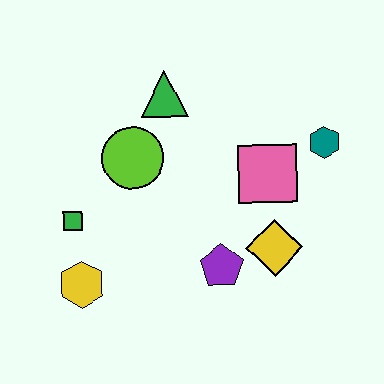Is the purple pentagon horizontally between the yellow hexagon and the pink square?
Yes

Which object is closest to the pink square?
The teal hexagon is closest to the pink square.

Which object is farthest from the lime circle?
The teal hexagon is farthest from the lime circle.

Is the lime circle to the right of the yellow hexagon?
Yes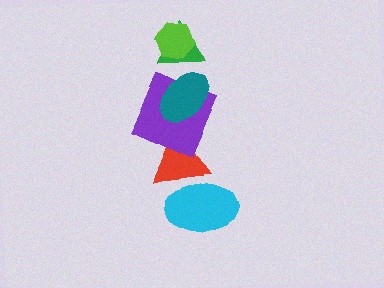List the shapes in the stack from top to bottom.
From top to bottom: the lime hexagon, the green triangle, the teal ellipse, the purple square, the red triangle, the cyan ellipse.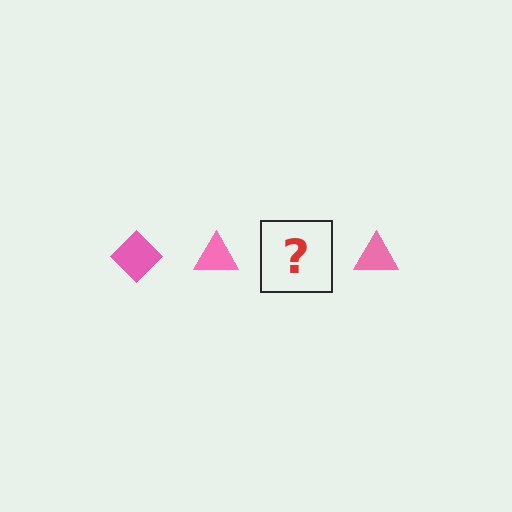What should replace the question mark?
The question mark should be replaced with a pink diamond.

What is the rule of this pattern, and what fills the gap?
The rule is that the pattern cycles through diamond, triangle shapes in pink. The gap should be filled with a pink diamond.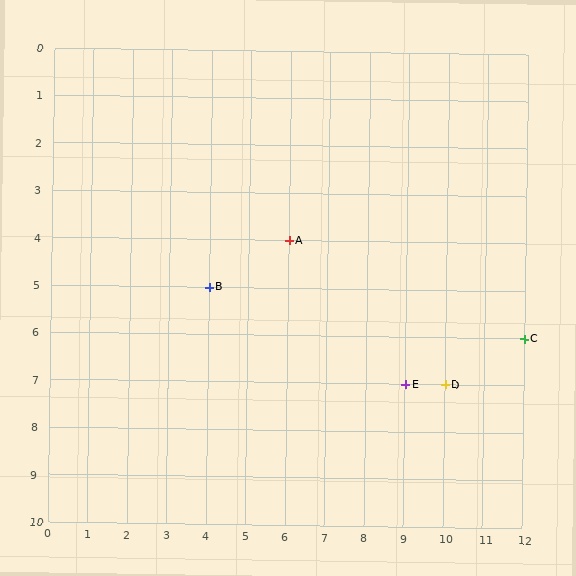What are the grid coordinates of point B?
Point B is at grid coordinates (4, 5).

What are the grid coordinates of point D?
Point D is at grid coordinates (10, 7).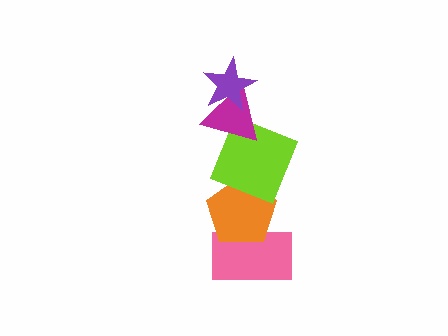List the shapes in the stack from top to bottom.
From top to bottom: the purple star, the magenta triangle, the lime square, the orange pentagon, the pink rectangle.